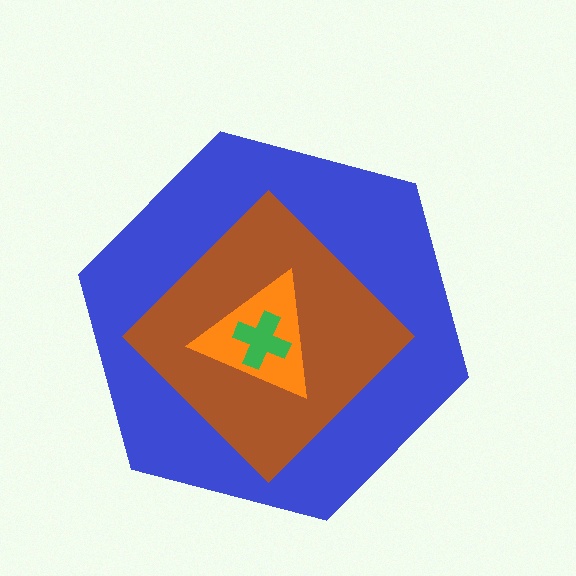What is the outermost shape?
The blue hexagon.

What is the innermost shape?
The green cross.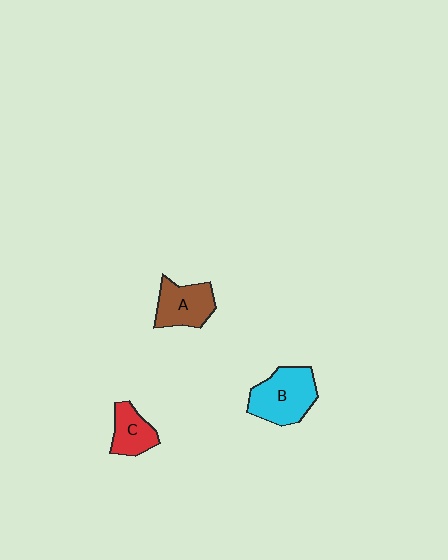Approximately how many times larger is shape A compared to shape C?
Approximately 1.3 times.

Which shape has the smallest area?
Shape C (red).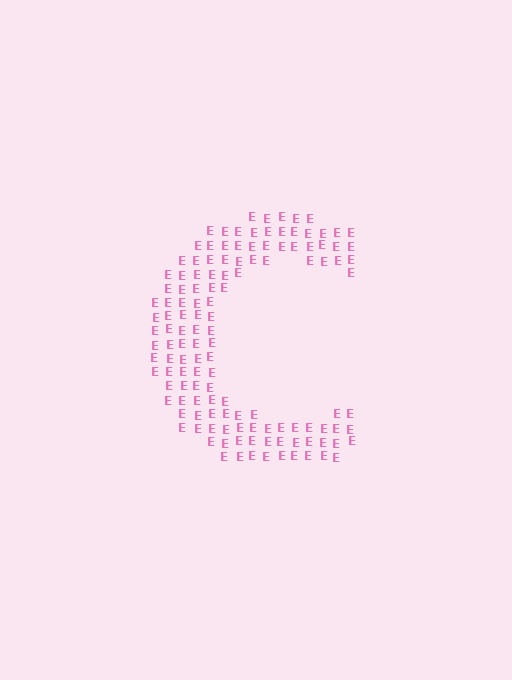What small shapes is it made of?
It is made of small letter E's.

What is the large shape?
The large shape is the letter C.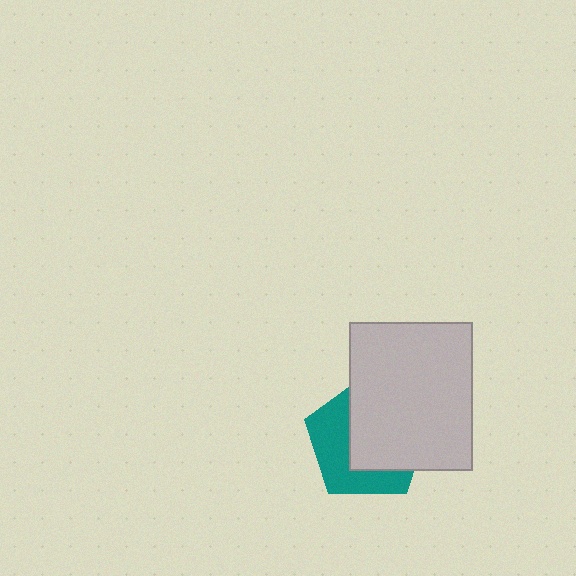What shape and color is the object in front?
The object in front is a light gray rectangle.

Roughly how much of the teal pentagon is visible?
A small part of it is visible (roughly 43%).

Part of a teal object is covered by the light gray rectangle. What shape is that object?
It is a pentagon.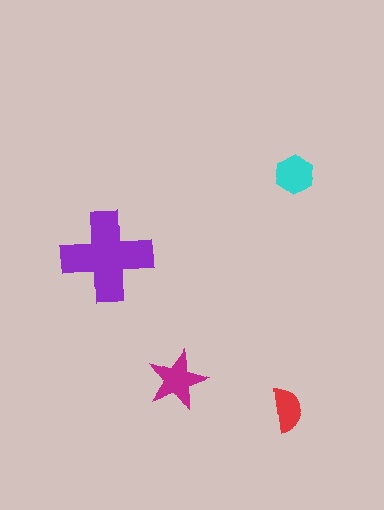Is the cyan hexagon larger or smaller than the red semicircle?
Larger.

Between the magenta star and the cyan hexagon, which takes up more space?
The magenta star.